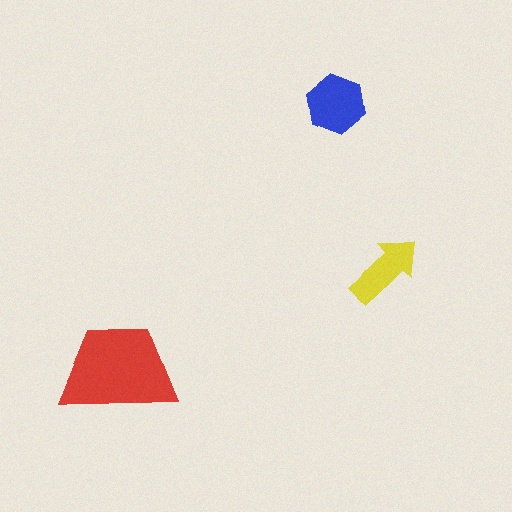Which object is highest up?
The blue hexagon is topmost.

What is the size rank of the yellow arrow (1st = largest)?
3rd.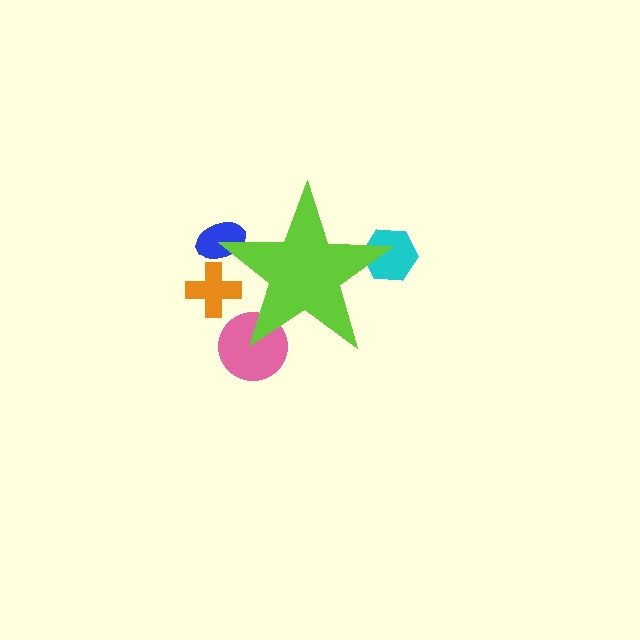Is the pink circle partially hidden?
Yes, the pink circle is partially hidden behind the lime star.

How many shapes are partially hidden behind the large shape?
4 shapes are partially hidden.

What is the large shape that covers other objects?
A lime star.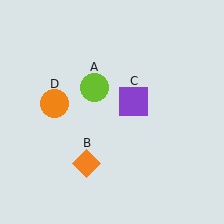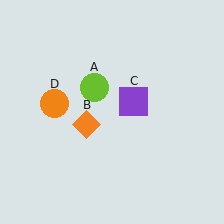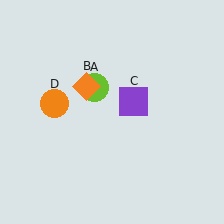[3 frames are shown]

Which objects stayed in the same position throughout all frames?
Lime circle (object A) and purple square (object C) and orange circle (object D) remained stationary.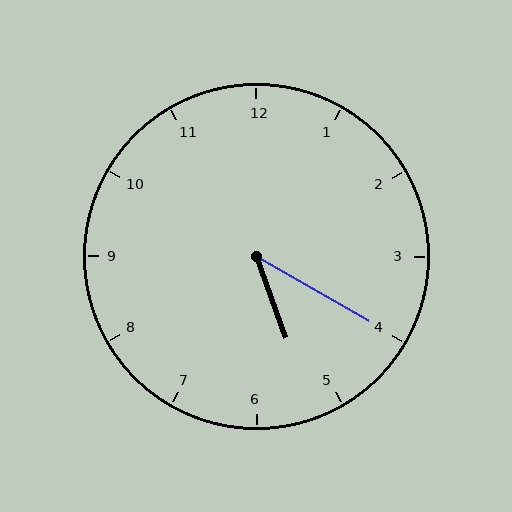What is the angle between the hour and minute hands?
Approximately 40 degrees.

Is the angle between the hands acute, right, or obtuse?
It is acute.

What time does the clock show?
5:20.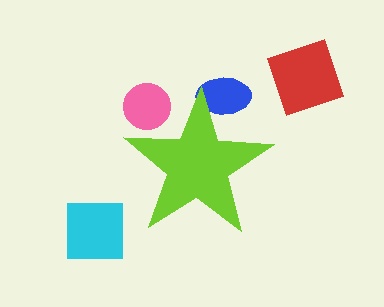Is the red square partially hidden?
No, the red square is fully visible.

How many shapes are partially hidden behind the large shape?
2 shapes are partially hidden.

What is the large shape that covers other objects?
A lime star.